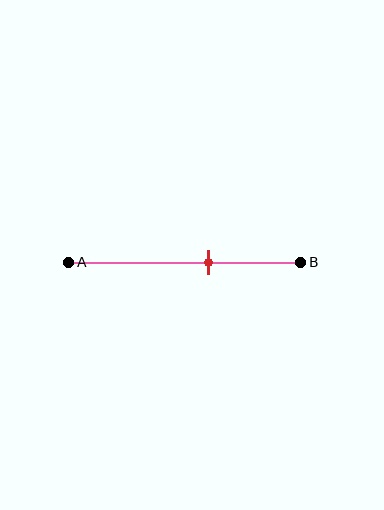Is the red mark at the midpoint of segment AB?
No, the mark is at about 60% from A, not at the 50% midpoint.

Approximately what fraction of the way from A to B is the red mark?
The red mark is approximately 60% of the way from A to B.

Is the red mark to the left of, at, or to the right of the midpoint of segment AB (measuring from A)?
The red mark is to the right of the midpoint of segment AB.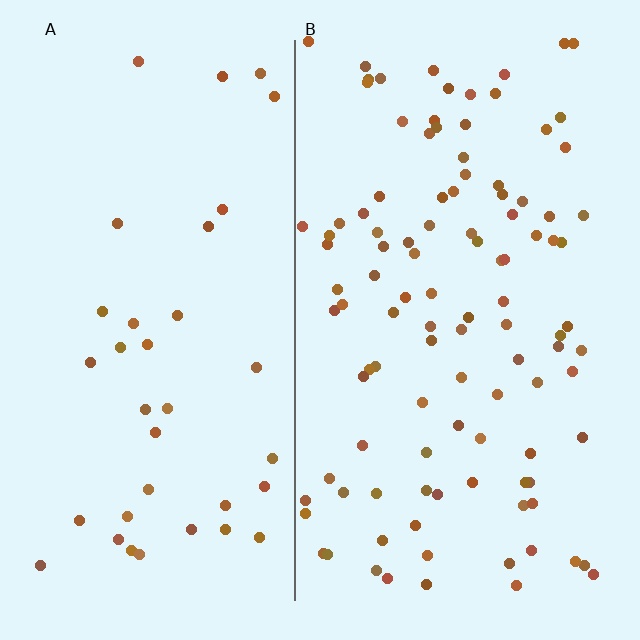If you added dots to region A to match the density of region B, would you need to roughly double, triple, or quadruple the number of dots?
Approximately triple.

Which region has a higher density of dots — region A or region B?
B (the right).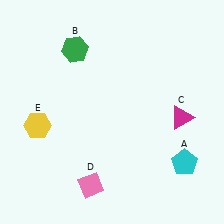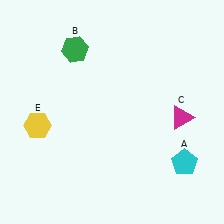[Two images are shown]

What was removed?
The pink diamond (D) was removed in Image 2.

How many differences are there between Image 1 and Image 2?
There is 1 difference between the two images.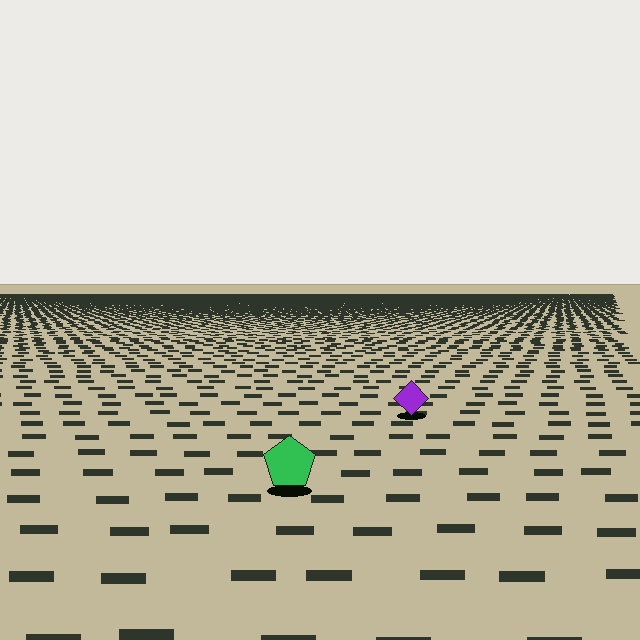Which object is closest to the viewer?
The green pentagon is closest. The texture marks near it are larger and more spread out.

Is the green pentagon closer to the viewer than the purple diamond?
Yes. The green pentagon is closer — you can tell from the texture gradient: the ground texture is coarser near it.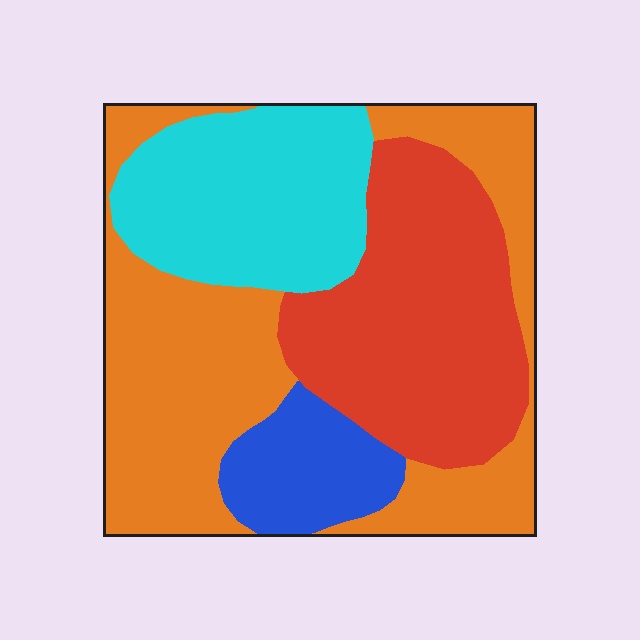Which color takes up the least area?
Blue, at roughly 10%.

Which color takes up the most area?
Orange, at roughly 40%.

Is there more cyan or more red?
Red.